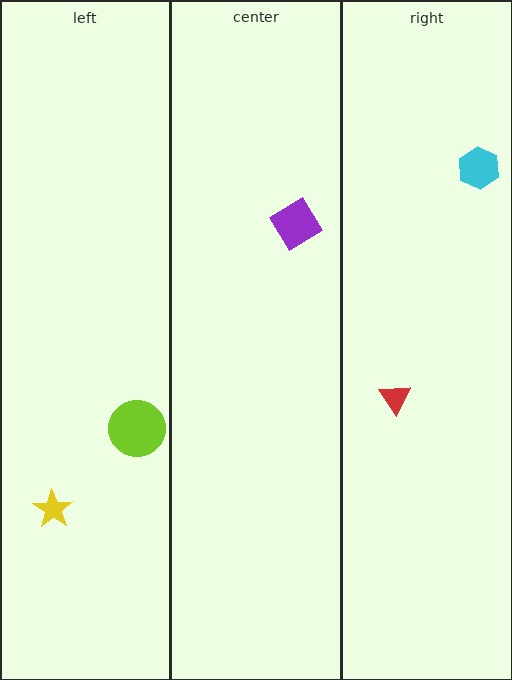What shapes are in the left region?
The lime circle, the yellow star.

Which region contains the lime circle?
The left region.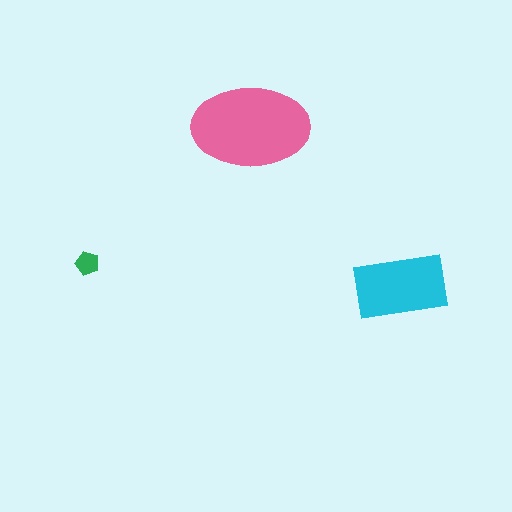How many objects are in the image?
There are 3 objects in the image.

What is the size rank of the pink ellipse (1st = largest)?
1st.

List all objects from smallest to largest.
The green pentagon, the cyan rectangle, the pink ellipse.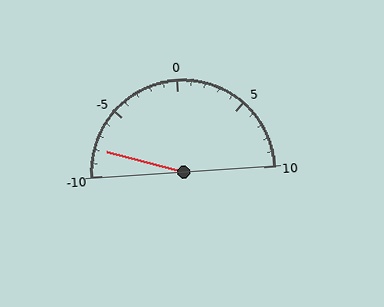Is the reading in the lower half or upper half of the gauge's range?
The reading is in the lower half of the range (-10 to 10).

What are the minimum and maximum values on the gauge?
The gauge ranges from -10 to 10.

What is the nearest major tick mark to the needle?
The nearest major tick mark is -10.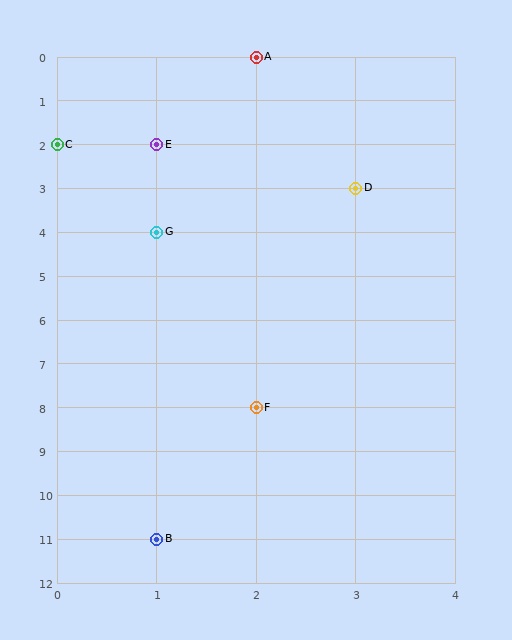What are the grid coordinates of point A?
Point A is at grid coordinates (2, 0).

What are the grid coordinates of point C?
Point C is at grid coordinates (0, 2).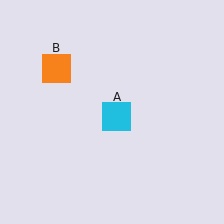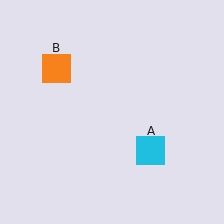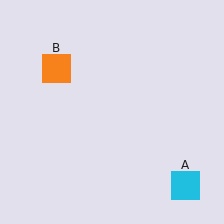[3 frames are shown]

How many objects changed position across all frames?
1 object changed position: cyan square (object A).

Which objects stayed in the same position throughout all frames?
Orange square (object B) remained stationary.